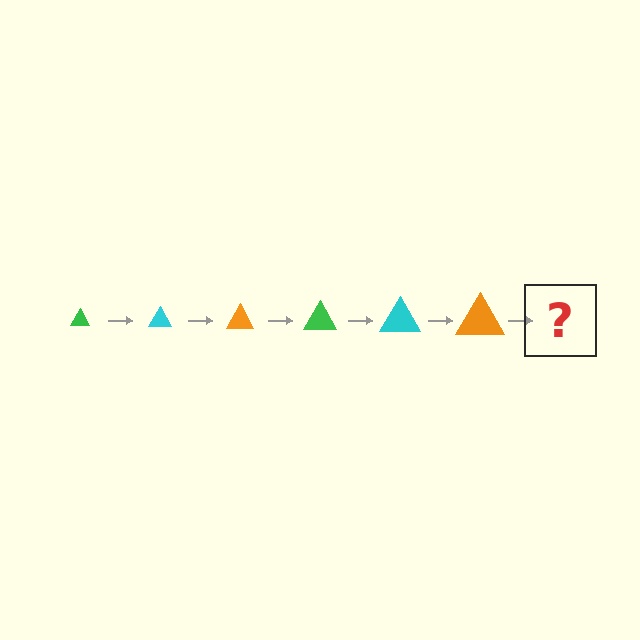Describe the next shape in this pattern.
It should be a green triangle, larger than the previous one.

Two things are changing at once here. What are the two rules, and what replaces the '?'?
The two rules are that the triangle grows larger each step and the color cycles through green, cyan, and orange. The '?' should be a green triangle, larger than the previous one.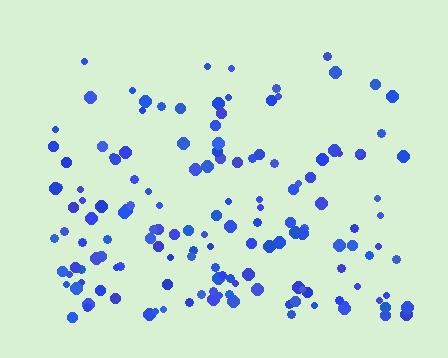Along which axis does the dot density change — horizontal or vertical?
Vertical.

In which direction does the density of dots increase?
From top to bottom, with the bottom side densest.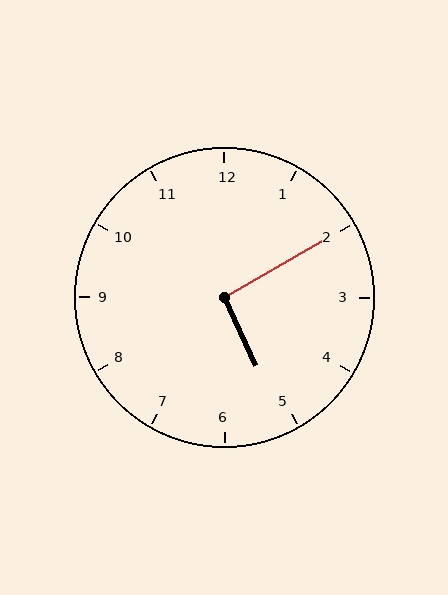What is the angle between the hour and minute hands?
Approximately 95 degrees.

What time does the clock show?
5:10.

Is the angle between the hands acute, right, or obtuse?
It is right.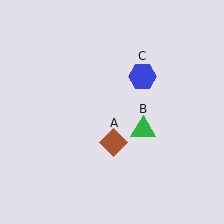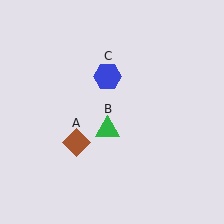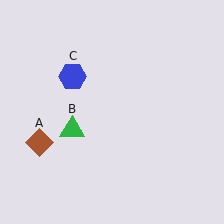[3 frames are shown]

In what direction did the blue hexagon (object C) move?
The blue hexagon (object C) moved left.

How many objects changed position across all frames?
3 objects changed position: brown diamond (object A), green triangle (object B), blue hexagon (object C).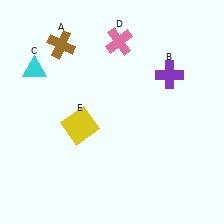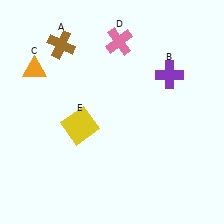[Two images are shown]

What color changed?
The triangle (C) changed from cyan in Image 1 to orange in Image 2.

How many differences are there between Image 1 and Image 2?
There is 1 difference between the two images.